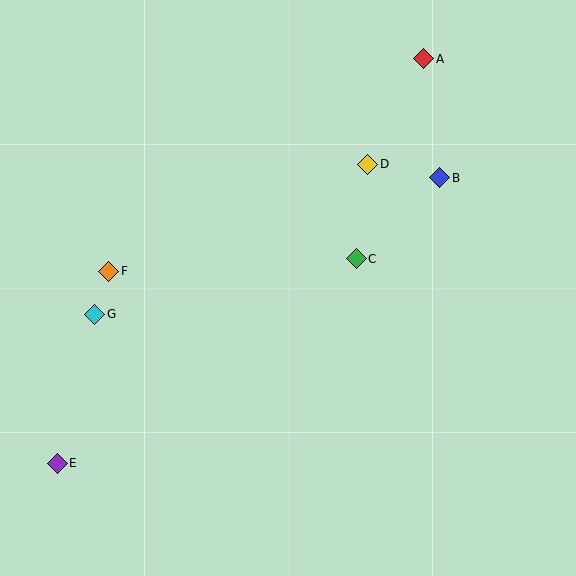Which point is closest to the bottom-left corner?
Point E is closest to the bottom-left corner.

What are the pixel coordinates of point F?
Point F is at (109, 271).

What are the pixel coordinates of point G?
Point G is at (95, 314).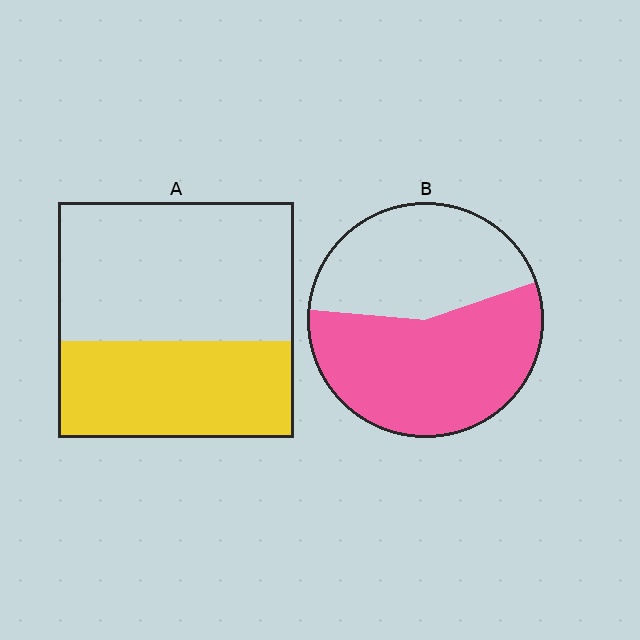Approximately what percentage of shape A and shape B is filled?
A is approximately 40% and B is approximately 55%.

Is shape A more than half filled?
No.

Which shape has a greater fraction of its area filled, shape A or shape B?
Shape B.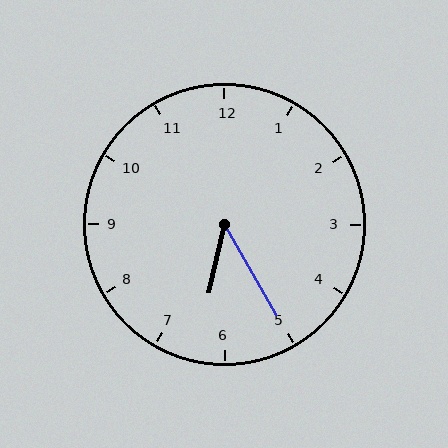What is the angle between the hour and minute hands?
Approximately 42 degrees.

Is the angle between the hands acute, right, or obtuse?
It is acute.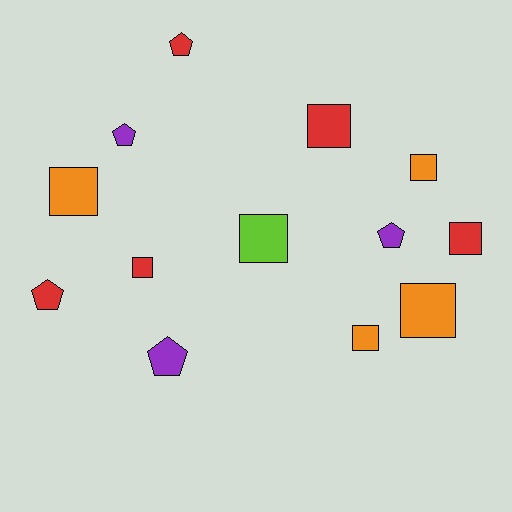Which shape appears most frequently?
Square, with 8 objects.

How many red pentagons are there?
There are 2 red pentagons.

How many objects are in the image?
There are 13 objects.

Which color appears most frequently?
Red, with 5 objects.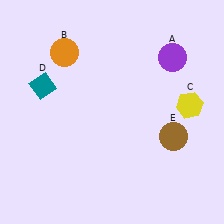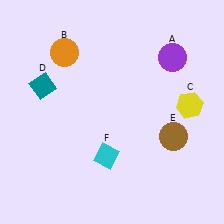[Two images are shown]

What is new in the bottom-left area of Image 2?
A cyan diamond (F) was added in the bottom-left area of Image 2.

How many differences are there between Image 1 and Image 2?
There is 1 difference between the two images.